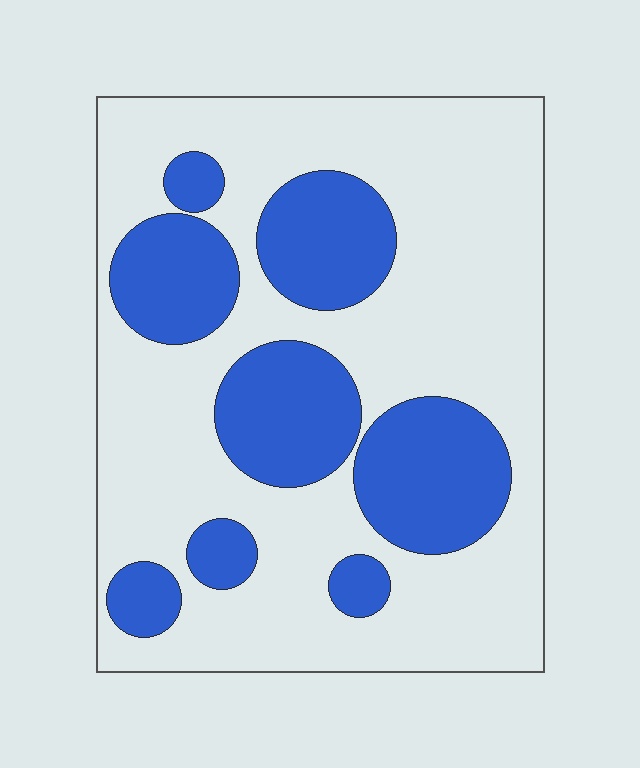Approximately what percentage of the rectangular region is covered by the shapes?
Approximately 30%.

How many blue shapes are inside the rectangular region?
8.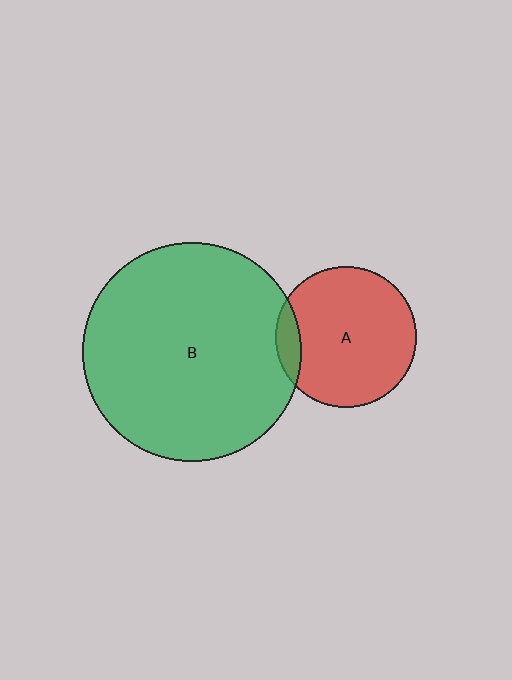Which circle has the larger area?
Circle B (green).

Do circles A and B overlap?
Yes.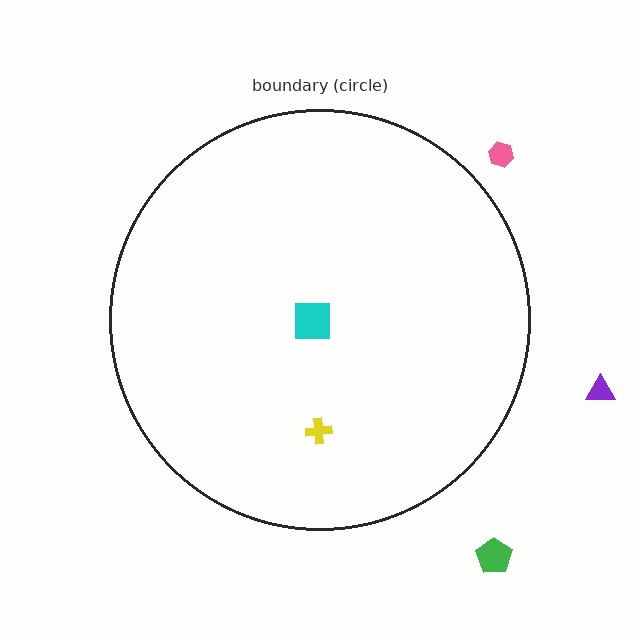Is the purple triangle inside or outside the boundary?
Outside.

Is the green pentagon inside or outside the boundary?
Outside.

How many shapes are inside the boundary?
2 inside, 3 outside.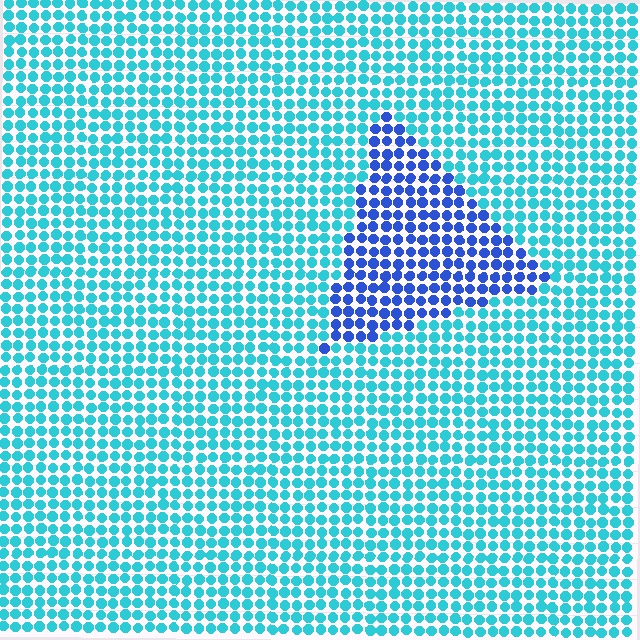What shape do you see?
I see a triangle.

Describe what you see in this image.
The image is filled with small cyan elements in a uniform arrangement. A triangle-shaped region is visible where the elements are tinted to a slightly different hue, forming a subtle color boundary.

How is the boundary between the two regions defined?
The boundary is defined purely by a slight shift in hue (about 43 degrees). Spacing, size, and orientation are identical on both sides.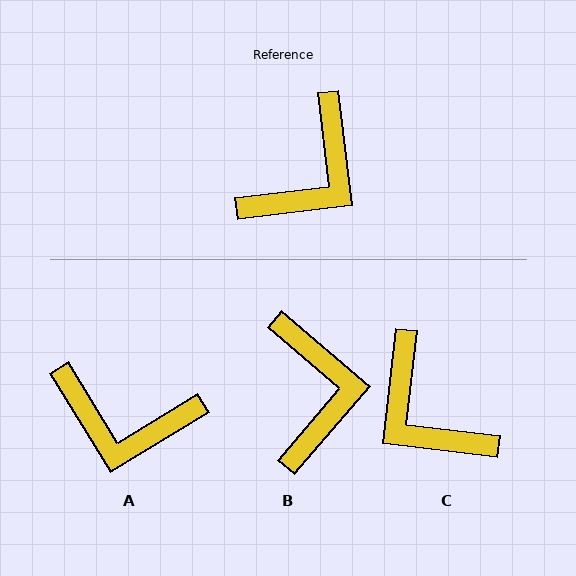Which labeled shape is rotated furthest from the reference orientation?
C, about 103 degrees away.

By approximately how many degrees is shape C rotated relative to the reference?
Approximately 103 degrees clockwise.